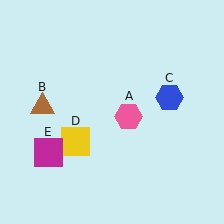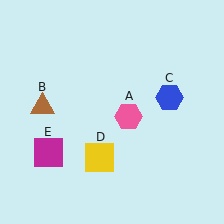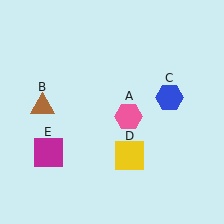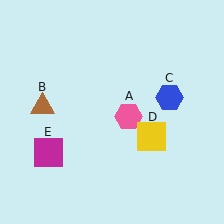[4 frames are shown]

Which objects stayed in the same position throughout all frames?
Pink hexagon (object A) and brown triangle (object B) and blue hexagon (object C) and magenta square (object E) remained stationary.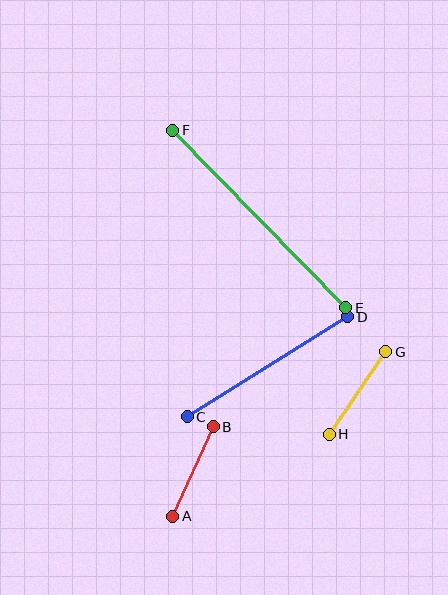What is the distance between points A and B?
The distance is approximately 98 pixels.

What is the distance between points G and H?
The distance is approximately 100 pixels.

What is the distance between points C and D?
The distance is approximately 189 pixels.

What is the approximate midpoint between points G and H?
The midpoint is at approximately (357, 393) pixels.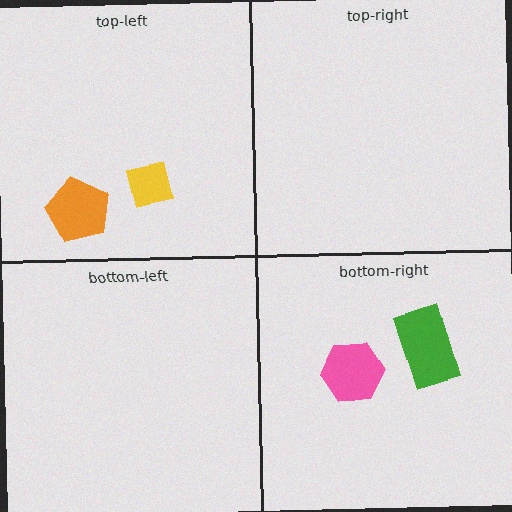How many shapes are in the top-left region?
2.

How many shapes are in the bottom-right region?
2.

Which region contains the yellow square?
The top-left region.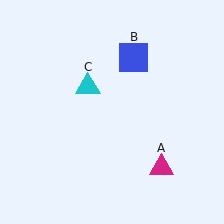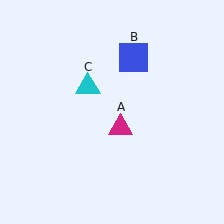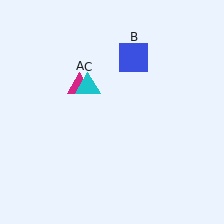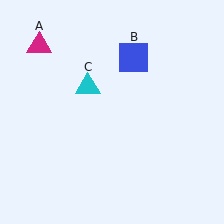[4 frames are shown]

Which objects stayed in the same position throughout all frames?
Blue square (object B) and cyan triangle (object C) remained stationary.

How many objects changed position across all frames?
1 object changed position: magenta triangle (object A).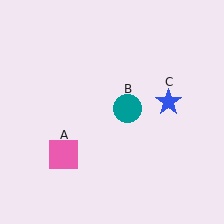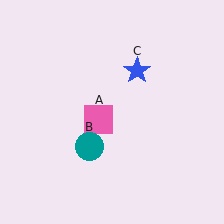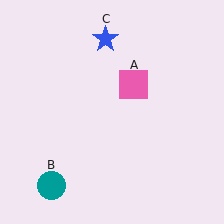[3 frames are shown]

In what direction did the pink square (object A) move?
The pink square (object A) moved up and to the right.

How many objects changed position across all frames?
3 objects changed position: pink square (object A), teal circle (object B), blue star (object C).